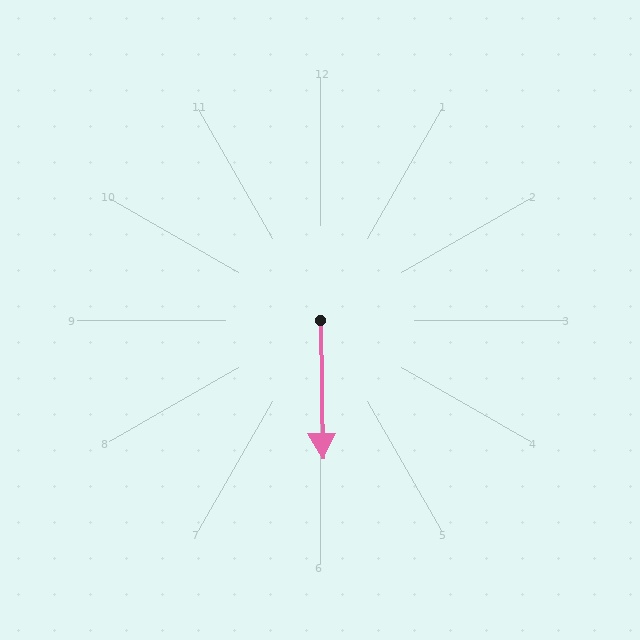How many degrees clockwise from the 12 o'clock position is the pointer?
Approximately 179 degrees.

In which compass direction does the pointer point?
South.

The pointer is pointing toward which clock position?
Roughly 6 o'clock.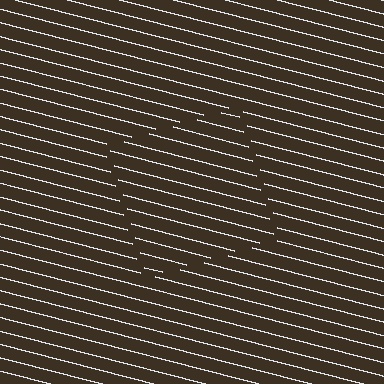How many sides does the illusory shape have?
4 sides — the line-ends trace a square.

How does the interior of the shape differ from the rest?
The interior of the shape contains the same grating, shifted by half a period — the contour is defined by the phase discontinuity where line-ends from the inner and outer gratings abut.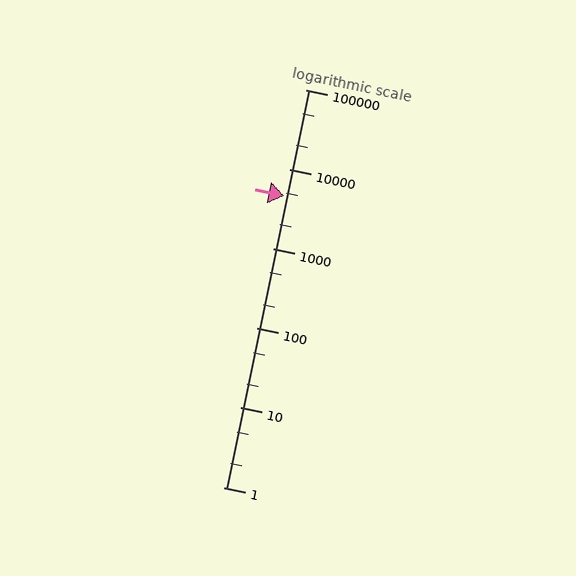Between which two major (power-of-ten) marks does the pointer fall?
The pointer is between 1000 and 10000.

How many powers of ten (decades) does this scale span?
The scale spans 5 decades, from 1 to 100000.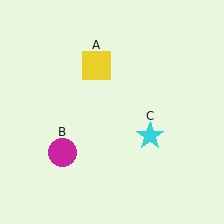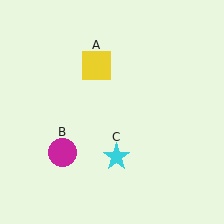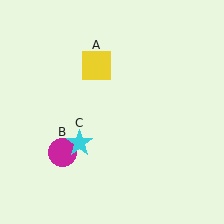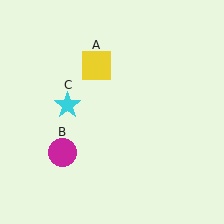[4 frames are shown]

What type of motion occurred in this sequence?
The cyan star (object C) rotated clockwise around the center of the scene.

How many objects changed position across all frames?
1 object changed position: cyan star (object C).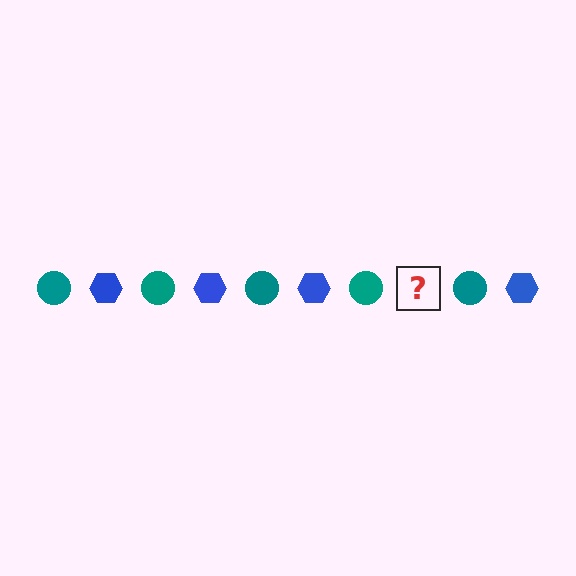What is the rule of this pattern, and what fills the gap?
The rule is that the pattern alternates between teal circle and blue hexagon. The gap should be filled with a blue hexagon.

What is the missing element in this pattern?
The missing element is a blue hexagon.